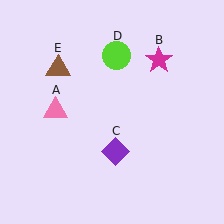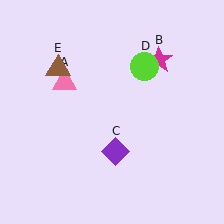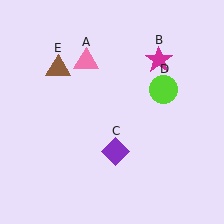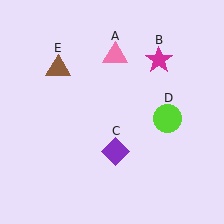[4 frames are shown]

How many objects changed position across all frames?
2 objects changed position: pink triangle (object A), lime circle (object D).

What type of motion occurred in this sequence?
The pink triangle (object A), lime circle (object D) rotated clockwise around the center of the scene.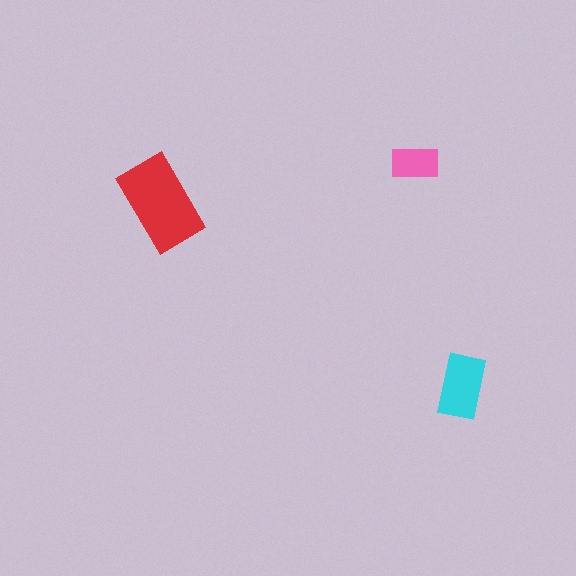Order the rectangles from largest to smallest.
the red one, the cyan one, the pink one.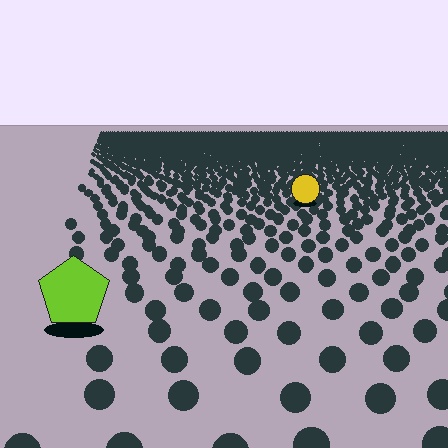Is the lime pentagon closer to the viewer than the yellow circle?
Yes. The lime pentagon is closer — you can tell from the texture gradient: the ground texture is coarser near it.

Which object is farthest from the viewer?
The yellow circle is farthest from the viewer. It appears smaller and the ground texture around it is denser.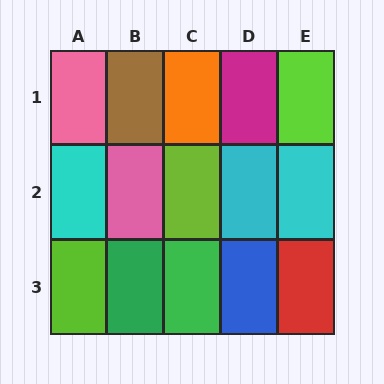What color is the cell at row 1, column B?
Brown.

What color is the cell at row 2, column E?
Cyan.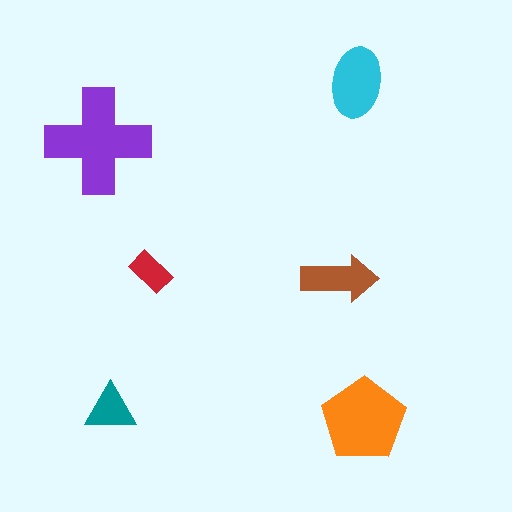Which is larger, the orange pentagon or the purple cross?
The purple cross.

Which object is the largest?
The purple cross.